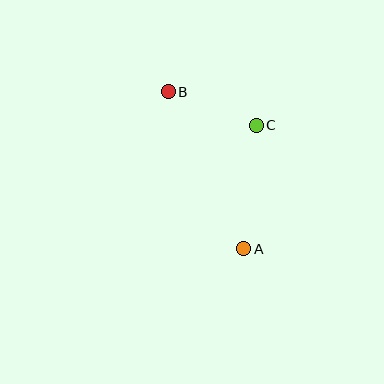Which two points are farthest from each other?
Points A and B are farthest from each other.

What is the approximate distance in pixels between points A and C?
The distance between A and C is approximately 124 pixels.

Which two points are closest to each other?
Points B and C are closest to each other.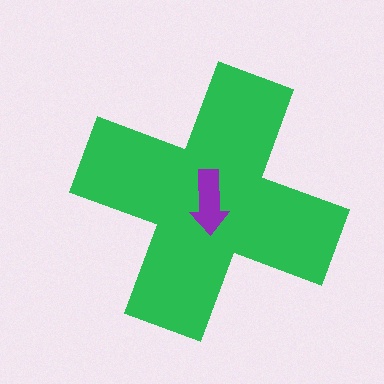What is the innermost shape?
The purple arrow.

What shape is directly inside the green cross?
The purple arrow.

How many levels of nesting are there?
2.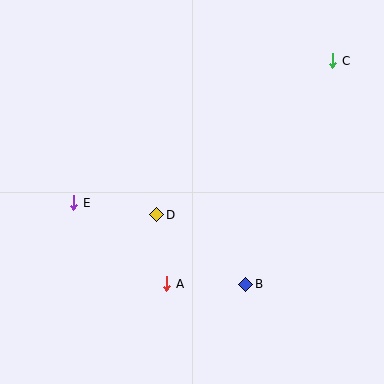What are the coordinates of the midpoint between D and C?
The midpoint between D and C is at (245, 138).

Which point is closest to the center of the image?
Point D at (157, 215) is closest to the center.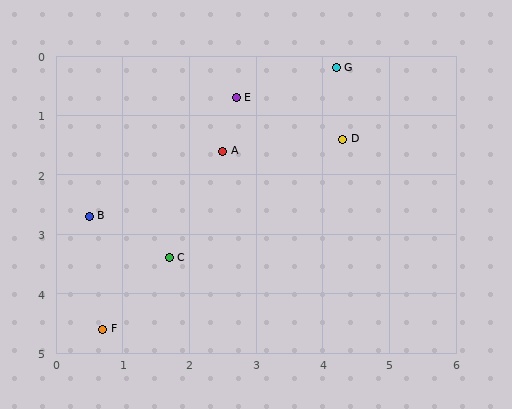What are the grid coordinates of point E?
Point E is at approximately (2.7, 0.7).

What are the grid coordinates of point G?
Point G is at approximately (4.2, 0.2).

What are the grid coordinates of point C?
Point C is at approximately (1.7, 3.4).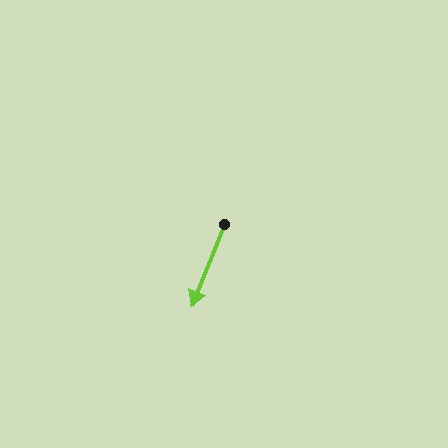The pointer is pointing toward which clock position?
Roughly 7 o'clock.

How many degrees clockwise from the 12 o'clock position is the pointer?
Approximately 202 degrees.